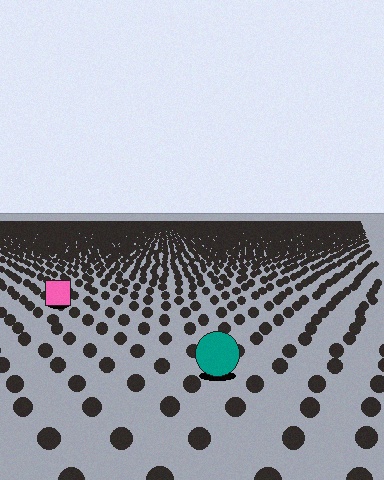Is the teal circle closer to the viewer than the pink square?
Yes. The teal circle is closer — you can tell from the texture gradient: the ground texture is coarser near it.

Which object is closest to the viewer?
The teal circle is closest. The texture marks near it are larger and more spread out.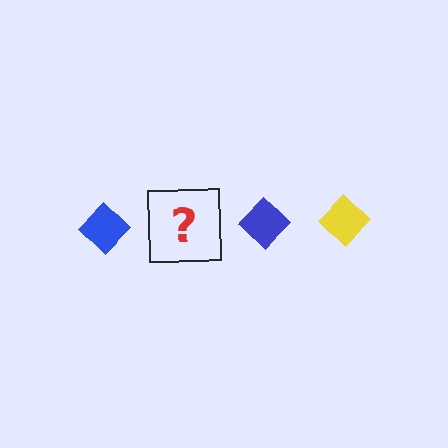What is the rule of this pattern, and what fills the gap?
The rule is that the pattern cycles through blue, yellow diamonds. The gap should be filled with a yellow diamond.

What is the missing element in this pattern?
The missing element is a yellow diamond.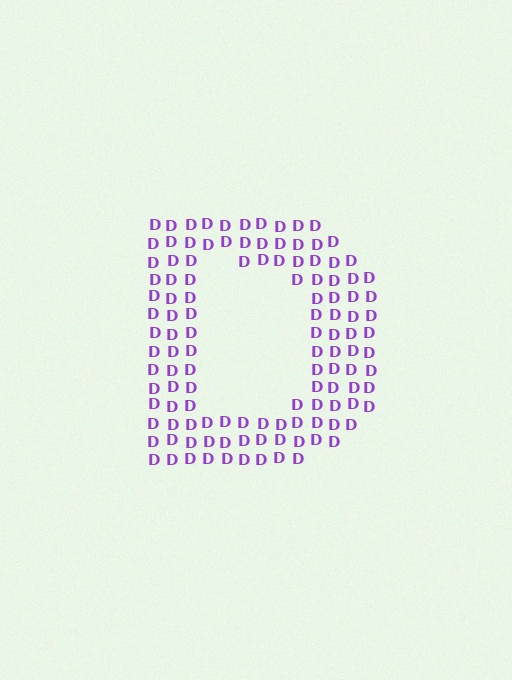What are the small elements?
The small elements are letter D's.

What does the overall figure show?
The overall figure shows the letter D.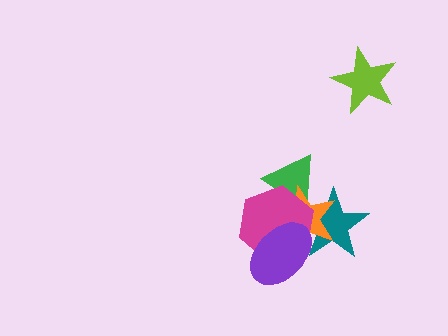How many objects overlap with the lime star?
0 objects overlap with the lime star.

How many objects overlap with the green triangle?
3 objects overlap with the green triangle.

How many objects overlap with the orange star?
4 objects overlap with the orange star.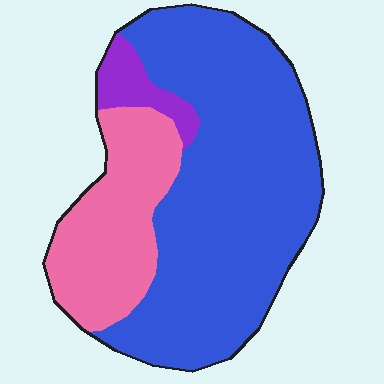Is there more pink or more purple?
Pink.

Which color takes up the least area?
Purple, at roughly 5%.